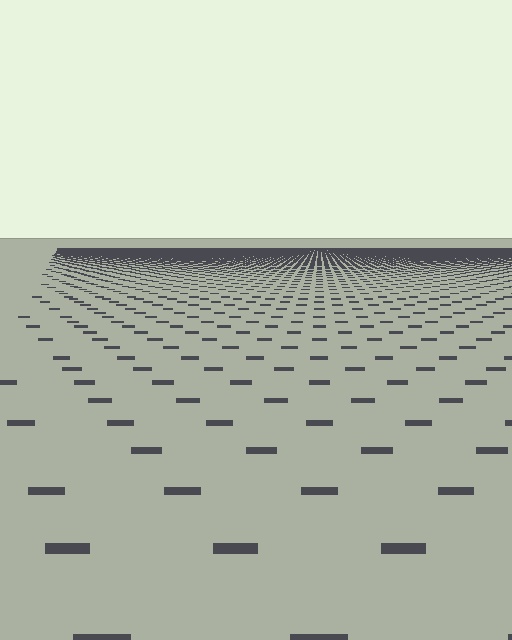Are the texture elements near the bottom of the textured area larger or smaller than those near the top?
Larger. Near the bottom, elements are closer to the viewer and appear at a bigger on-screen size.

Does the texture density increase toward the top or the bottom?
Density increases toward the top.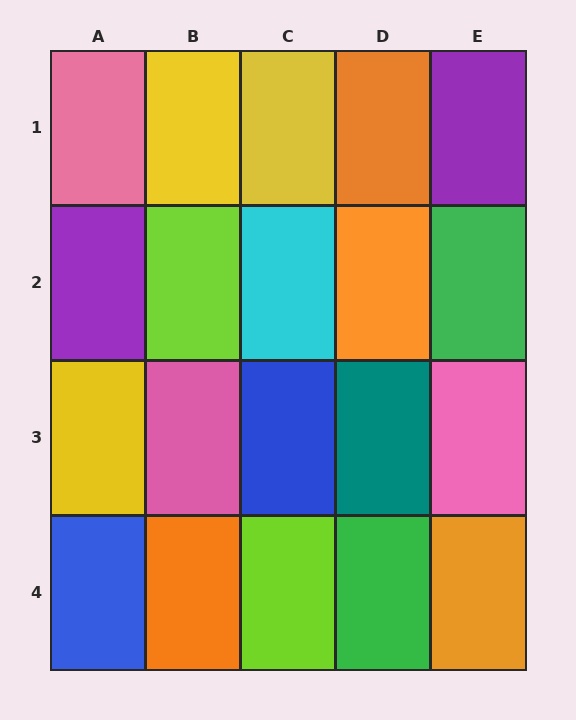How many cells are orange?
4 cells are orange.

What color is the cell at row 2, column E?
Green.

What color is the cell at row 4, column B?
Orange.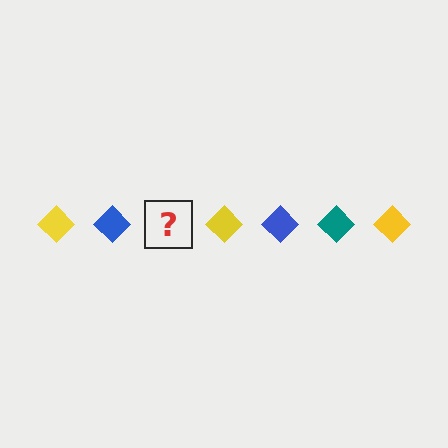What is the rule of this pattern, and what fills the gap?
The rule is that the pattern cycles through yellow, blue, teal diamonds. The gap should be filled with a teal diamond.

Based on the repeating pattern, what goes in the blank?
The blank should be a teal diamond.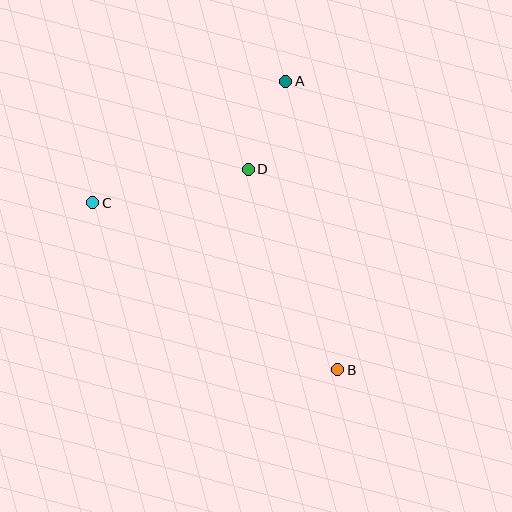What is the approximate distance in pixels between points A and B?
The distance between A and B is approximately 293 pixels.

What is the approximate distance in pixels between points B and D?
The distance between B and D is approximately 219 pixels.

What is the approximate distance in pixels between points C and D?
The distance between C and D is approximately 159 pixels.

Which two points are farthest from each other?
Points B and C are farthest from each other.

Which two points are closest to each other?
Points A and D are closest to each other.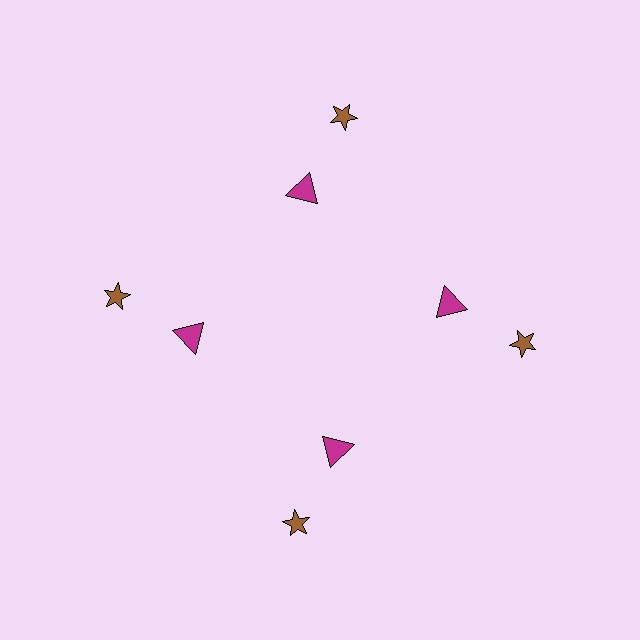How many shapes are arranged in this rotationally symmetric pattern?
There are 8 shapes, arranged in 4 groups of 2.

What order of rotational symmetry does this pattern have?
This pattern has 4-fold rotational symmetry.